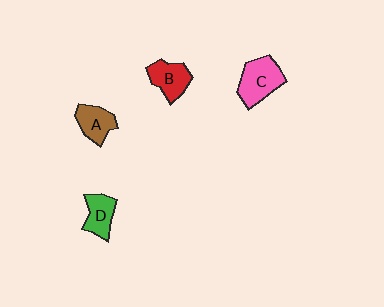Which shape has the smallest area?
Shape D (green).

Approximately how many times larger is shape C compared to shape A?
Approximately 1.5 times.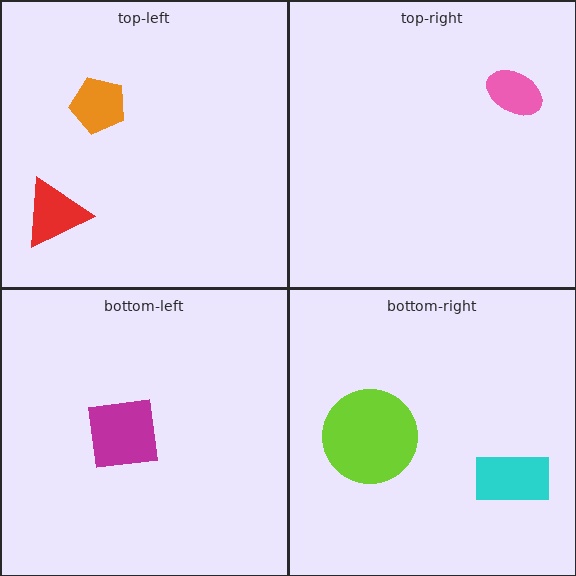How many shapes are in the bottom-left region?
1.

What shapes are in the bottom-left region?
The magenta square.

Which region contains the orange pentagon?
The top-left region.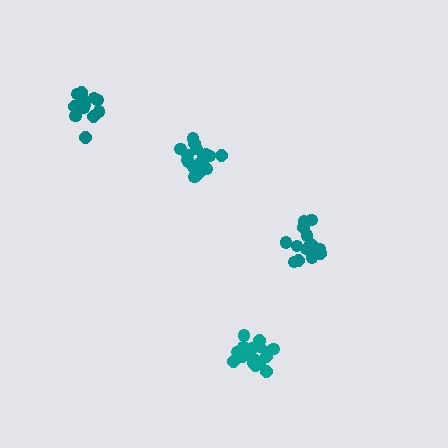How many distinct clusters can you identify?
There are 4 distinct clusters.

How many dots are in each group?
Group 1: 20 dots, Group 2: 15 dots, Group 3: 17 dots, Group 4: 16 dots (68 total).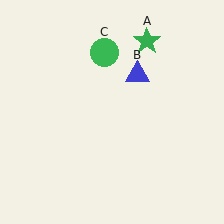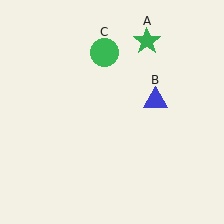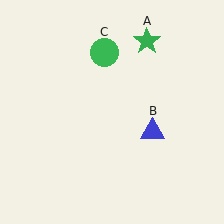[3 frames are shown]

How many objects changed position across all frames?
1 object changed position: blue triangle (object B).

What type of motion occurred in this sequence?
The blue triangle (object B) rotated clockwise around the center of the scene.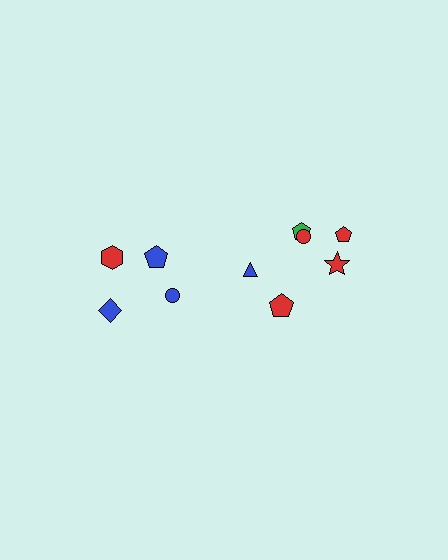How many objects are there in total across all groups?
There are 10 objects.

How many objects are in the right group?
There are 6 objects.